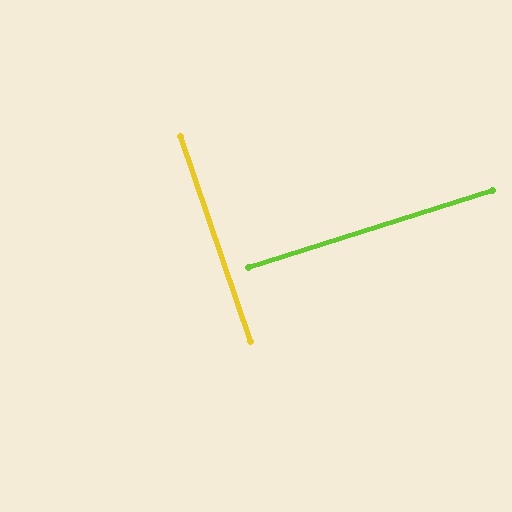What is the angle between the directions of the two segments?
Approximately 89 degrees.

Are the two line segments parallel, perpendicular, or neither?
Perpendicular — they meet at approximately 89°.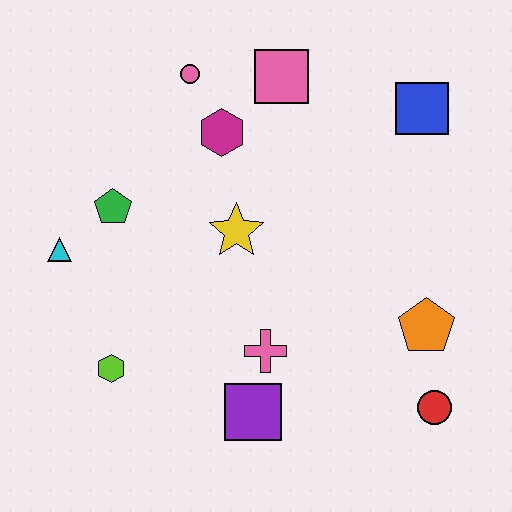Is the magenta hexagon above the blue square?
No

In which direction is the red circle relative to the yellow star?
The red circle is to the right of the yellow star.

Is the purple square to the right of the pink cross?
No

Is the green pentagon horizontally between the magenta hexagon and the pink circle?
No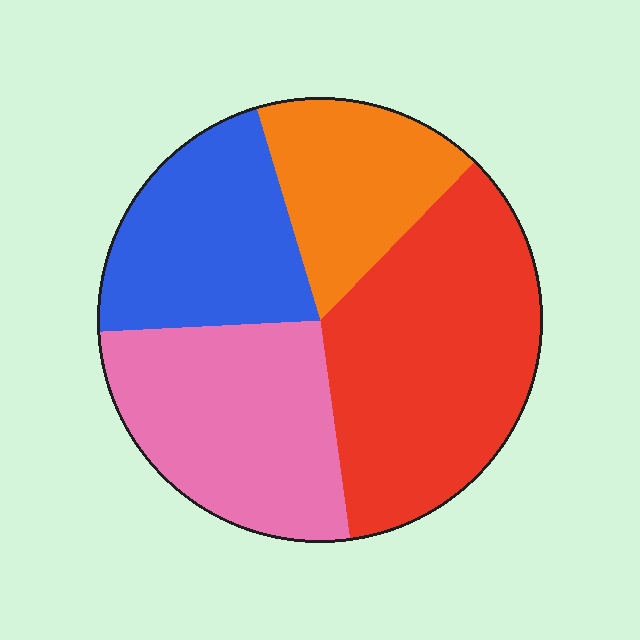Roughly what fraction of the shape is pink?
Pink takes up between a sixth and a third of the shape.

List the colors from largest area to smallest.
From largest to smallest: red, pink, blue, orange.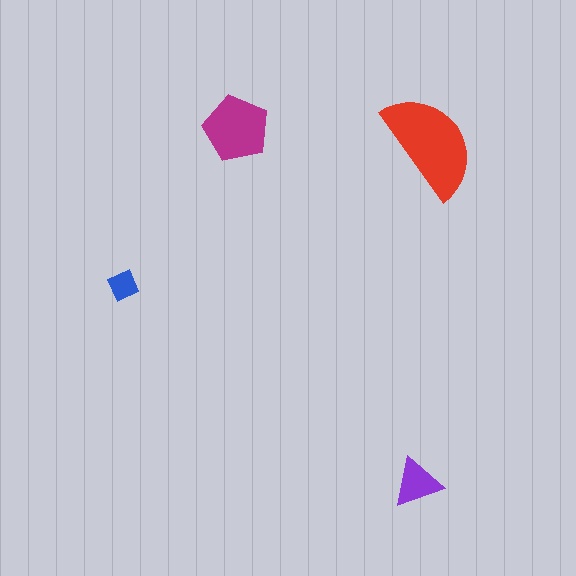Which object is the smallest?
The blue diamond.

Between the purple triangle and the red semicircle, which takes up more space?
The red semicircle.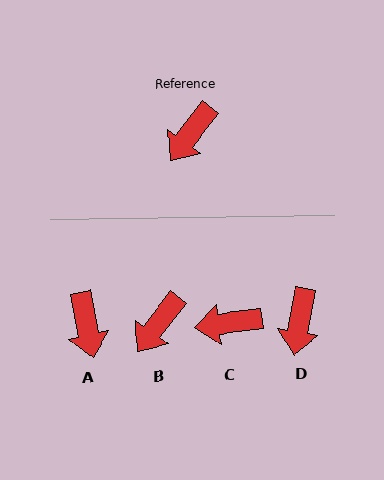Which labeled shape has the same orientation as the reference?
B.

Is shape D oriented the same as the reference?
No, it is off by about 27 degrees.